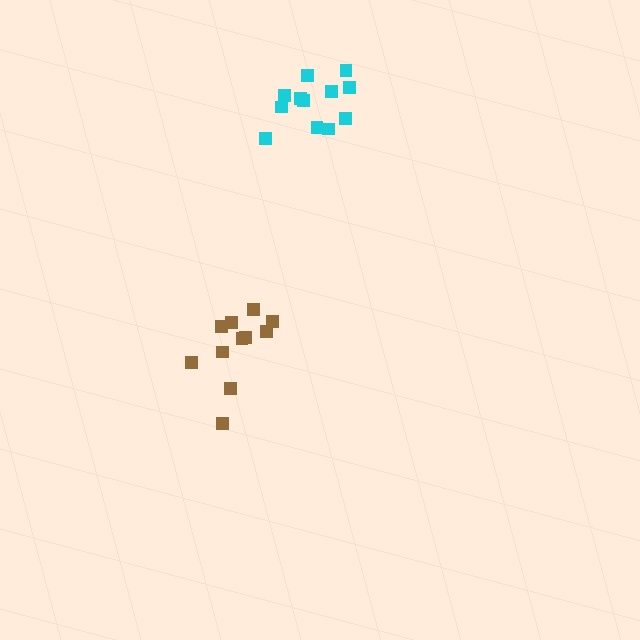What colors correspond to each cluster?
The clusters are colored: brown, cyan.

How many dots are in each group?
Group 1: 12 dots, Group 2: 12 dots (24 total).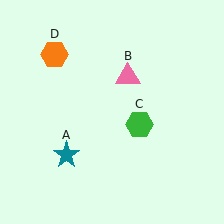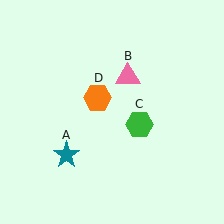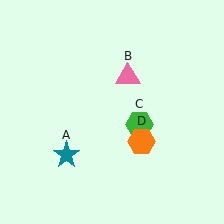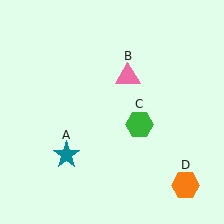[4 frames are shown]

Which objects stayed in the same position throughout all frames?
Teal star (object A) and pink triangle (object B) and green hexagon (object C) remained stationary.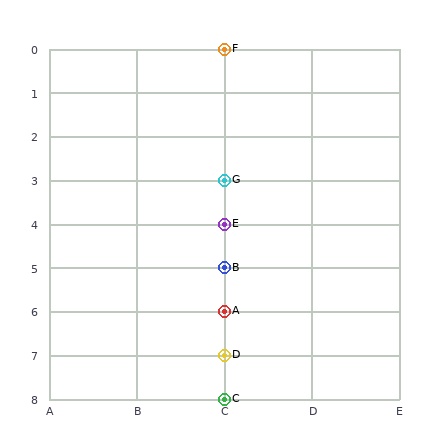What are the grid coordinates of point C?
Point C is at grid coordinates (C, 8).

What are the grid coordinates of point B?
Point B is at grid coordinates (C, 5).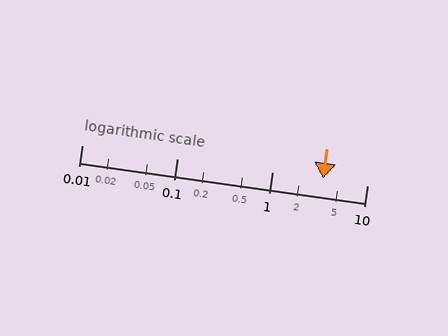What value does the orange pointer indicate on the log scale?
The pointer indicates approximately 3.4.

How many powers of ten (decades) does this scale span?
The scale spans 3 decades, from 0.01 to 10.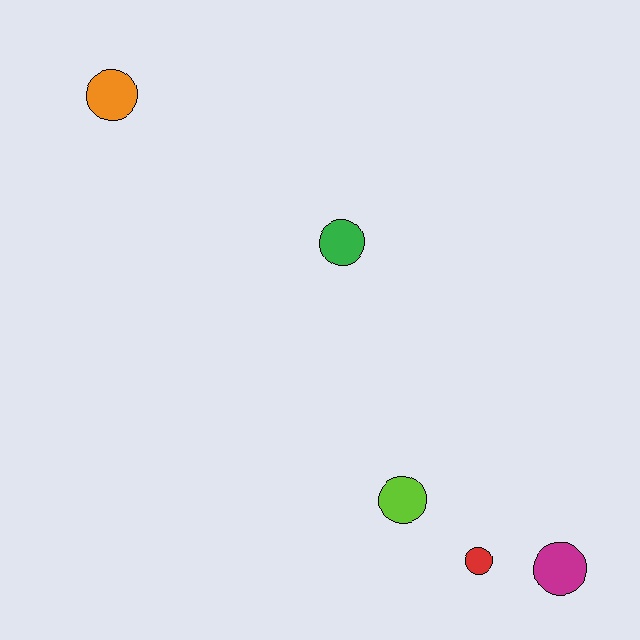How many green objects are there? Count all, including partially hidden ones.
There is 1 green object.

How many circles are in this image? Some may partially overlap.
There are 5 circles.